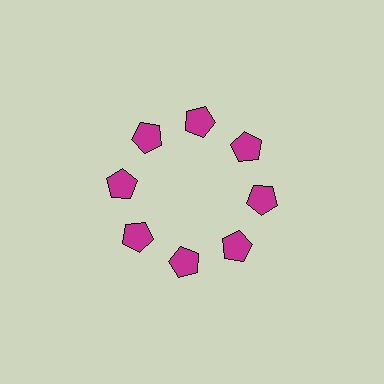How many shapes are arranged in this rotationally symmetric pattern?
There are 8 shapes, arranged in 8 groups of 1.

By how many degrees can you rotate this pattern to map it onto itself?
The pattern maps onto itself every 45 degrees of rotation.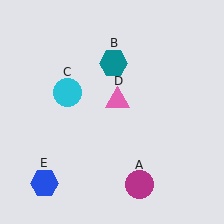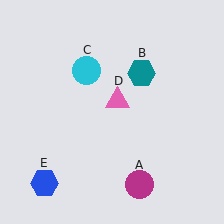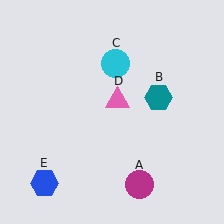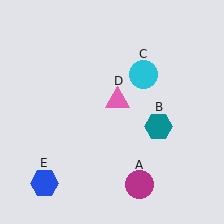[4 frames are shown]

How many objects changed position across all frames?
2 objects changed position: teal hexagon (object B), cyan circle (object C).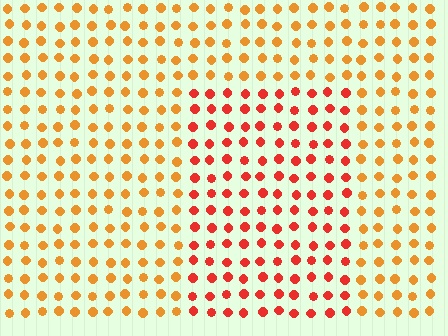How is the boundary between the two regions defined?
The boundary is defined purely by a slight shift in hue (about 32 degrees). Spacing, size, and orientation are identical on both sides.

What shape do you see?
I see a rectangle.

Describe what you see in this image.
The image is filled with small orange elements in a uniform arrangement. A rectangle-shaped region is visible where the elements are tinted to a slightly different hue, forming a subtle color boundary.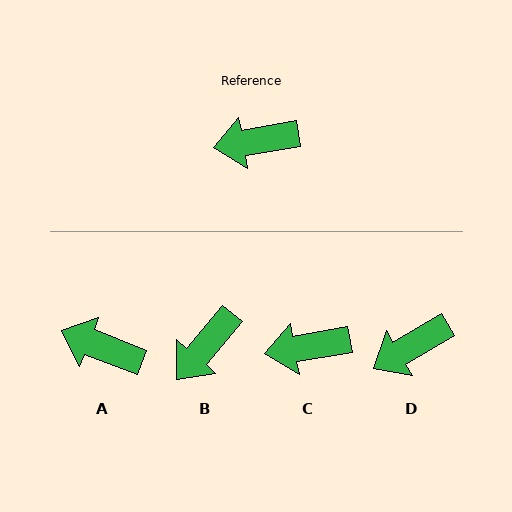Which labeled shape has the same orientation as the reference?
C.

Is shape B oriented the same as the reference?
No, it is off by about 40 degrees.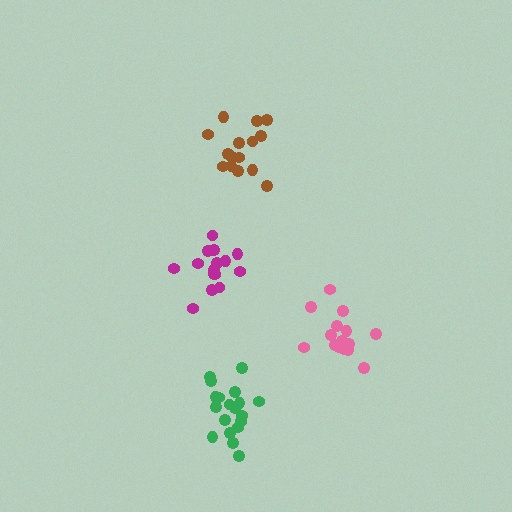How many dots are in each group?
Group 1: 15 dots, Group 2: 15 dots, Group 3: 15 dots, Group 4: 19 dots (64 total).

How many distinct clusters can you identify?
There are 4 distinct clusters.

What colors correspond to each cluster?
The clusters are colored: magenta, pink, brown, green.